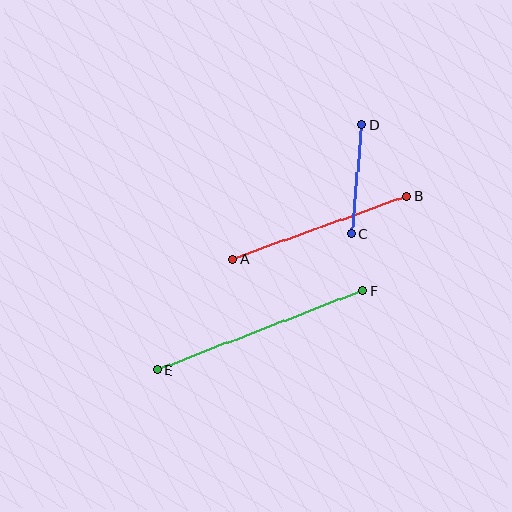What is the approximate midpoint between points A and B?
The midpoint is at approximately (320, 227) pixels.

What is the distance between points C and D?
The distance is approximately 109 pixels.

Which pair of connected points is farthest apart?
Points E and F are farthest apart.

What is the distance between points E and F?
The distance is approximately 221 pixels.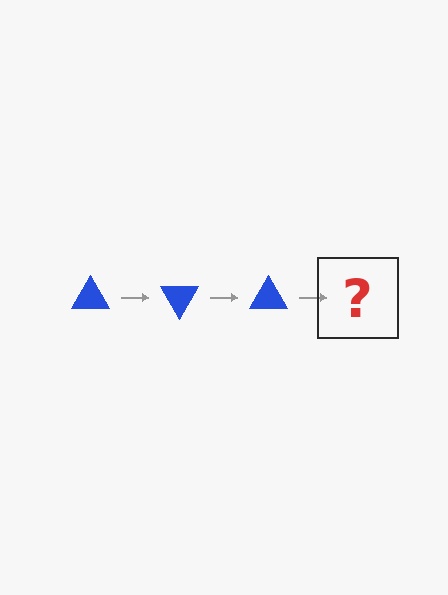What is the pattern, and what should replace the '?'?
The pattern is that the triangle rotates 60 degrees each step. The '?' should be a blue triangle rotated 180 degrees.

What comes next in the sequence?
The next element should be a blue triangle rotated 180 degrees.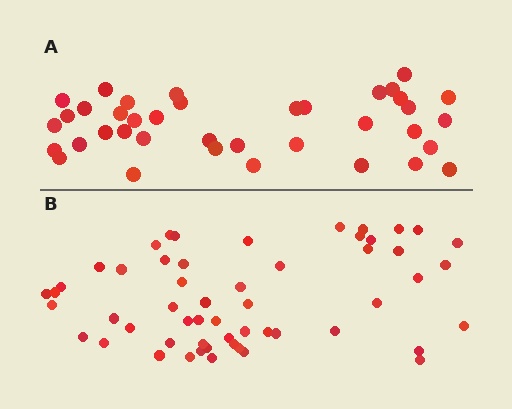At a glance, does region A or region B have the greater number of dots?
Region B (the bottom region) has more dots.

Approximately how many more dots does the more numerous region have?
Region B has approximately 15 more dots than region A.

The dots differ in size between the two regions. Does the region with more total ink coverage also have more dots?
No. Region A has more total ink coverage because its dots are larger, but region B actually contains more individual dots. Total area can be misleading — the number of items is what matters here.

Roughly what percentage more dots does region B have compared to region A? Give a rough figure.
About 45% more.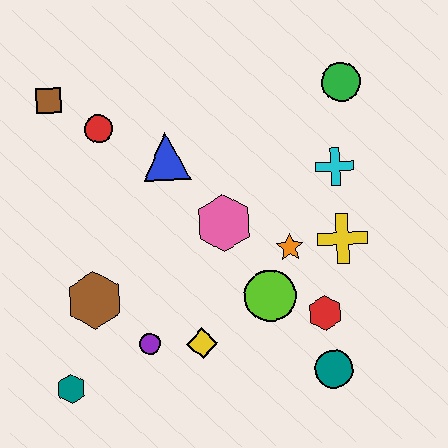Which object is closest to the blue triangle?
The red circle is closest to the blue triangle.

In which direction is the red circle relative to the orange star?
The red circle is to the left of the orange star.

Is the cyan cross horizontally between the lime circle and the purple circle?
No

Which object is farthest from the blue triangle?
The teal circle is farthest from the blue triangle.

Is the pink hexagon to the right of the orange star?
No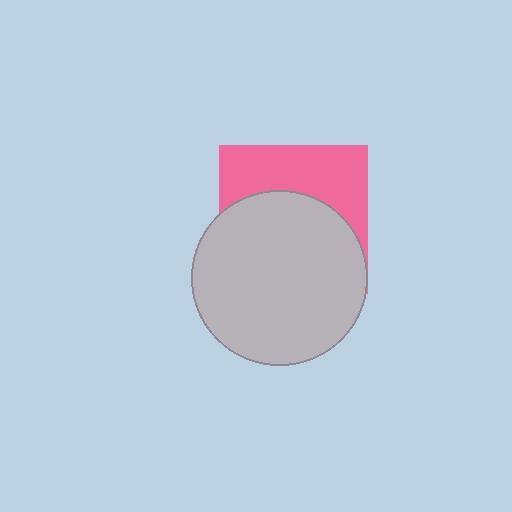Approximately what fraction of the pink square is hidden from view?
Roughly 61% of the pink square is hidden behind the light gray circle.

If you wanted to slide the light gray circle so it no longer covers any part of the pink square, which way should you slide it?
Slide it down — that is the most direct way to separate the two shapes.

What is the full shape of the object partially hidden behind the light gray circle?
The partially hidden object is a pink square.